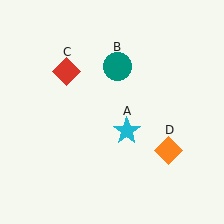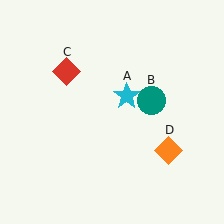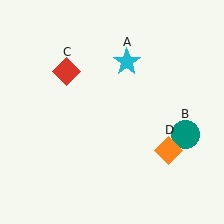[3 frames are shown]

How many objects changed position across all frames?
2 objects changed position: cyan star (object A), teal circle (object B).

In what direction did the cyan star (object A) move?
The cyan star (object A) moved up.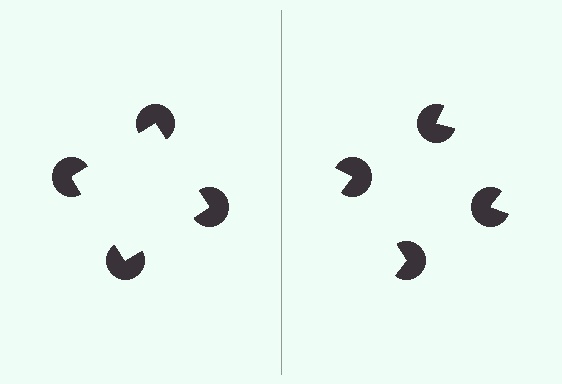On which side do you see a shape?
An illusory square appears on the left side. On the right side the wedge cuts are rotated, so no coherent shape forms.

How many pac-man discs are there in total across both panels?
8 — 4 on each side.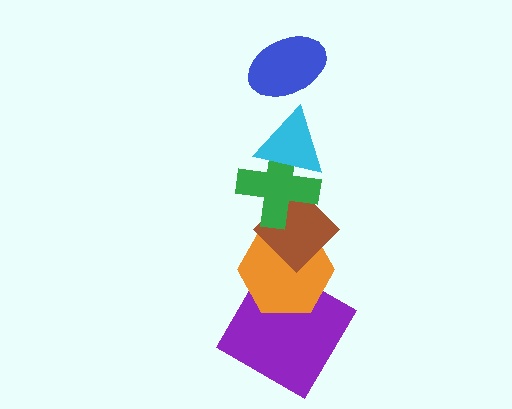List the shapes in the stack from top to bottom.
From top to bottom: the blue ellipse, the cyan triangle, the green cross, the brown diamond, the orange hexagon, the purple diamond.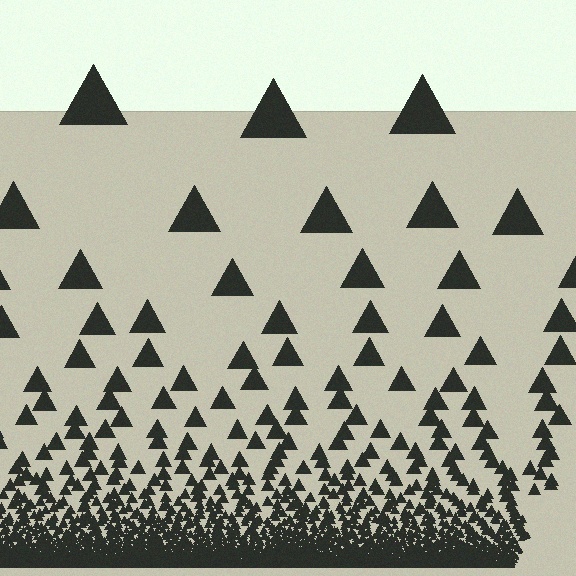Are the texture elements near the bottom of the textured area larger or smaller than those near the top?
Smaller. The gradient is inverted — elements near the bottom are smaller and denser.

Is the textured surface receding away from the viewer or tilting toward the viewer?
The surface appears to tilt toward the viewer. Texture elements get larger and sparser toward the top.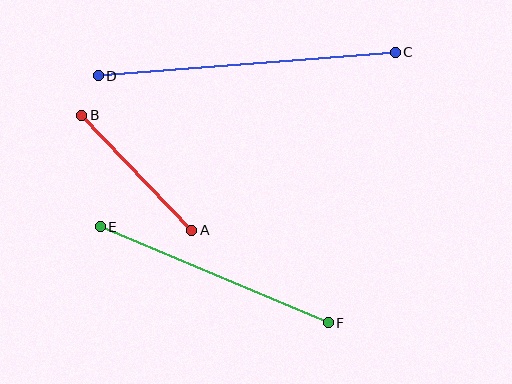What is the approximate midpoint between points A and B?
The midpoint is at approximately (137, 173) pixels.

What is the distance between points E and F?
The distance is approximately 247 pixels.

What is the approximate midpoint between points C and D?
The midpoint is at approximately (247, 64) pixels.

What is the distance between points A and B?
The distance is approximately 159 pixels.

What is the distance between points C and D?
The distance is approximately 298 pixels.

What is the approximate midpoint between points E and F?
The midpoint is at approximately (214, 275) pixels.